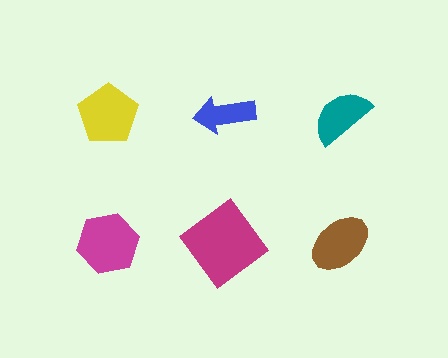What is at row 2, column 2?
A magenta diamond.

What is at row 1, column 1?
A yellow pentagon.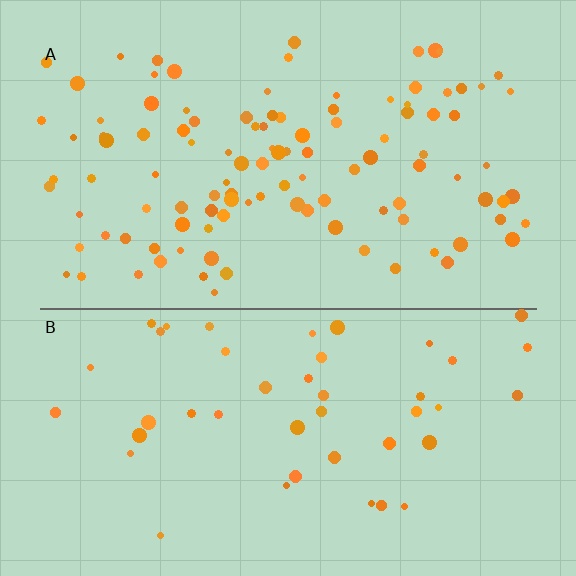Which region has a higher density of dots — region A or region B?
A (the top).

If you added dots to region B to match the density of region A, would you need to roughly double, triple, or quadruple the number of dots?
Approximately double.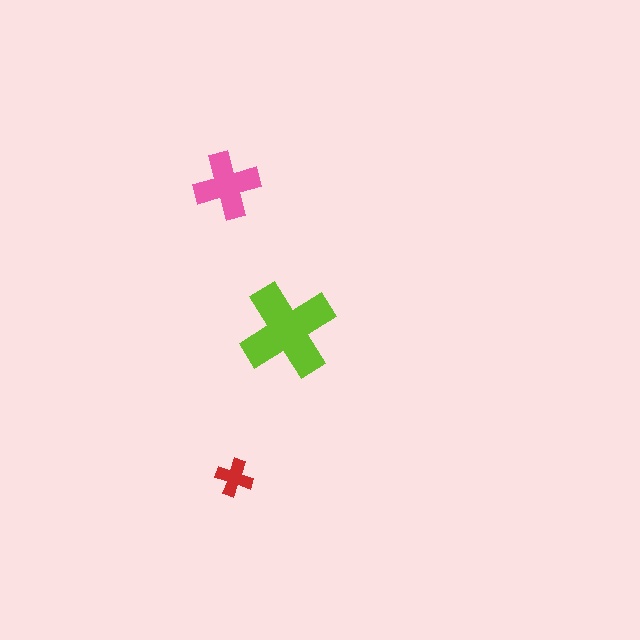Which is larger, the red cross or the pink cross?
The pink one.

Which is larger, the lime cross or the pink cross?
The lime one.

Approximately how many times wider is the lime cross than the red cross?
About 2.5 times wider.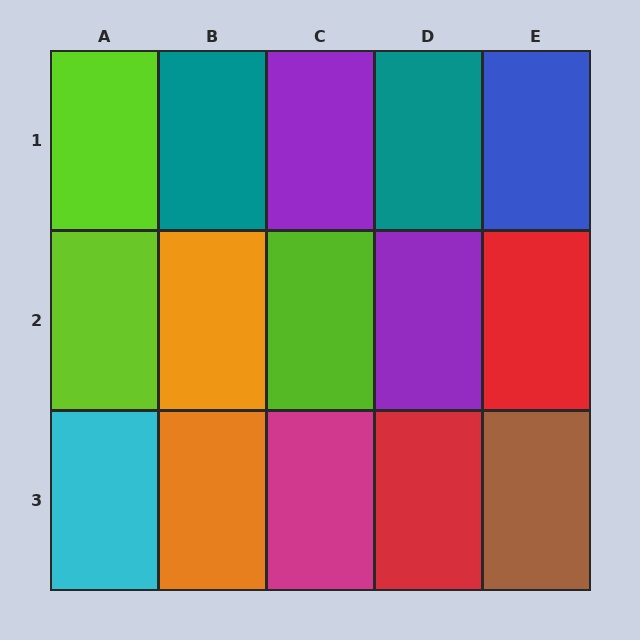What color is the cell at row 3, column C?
Magenta.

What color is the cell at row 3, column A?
Cyan.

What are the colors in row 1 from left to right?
Lime, teal, purple, teal, blue.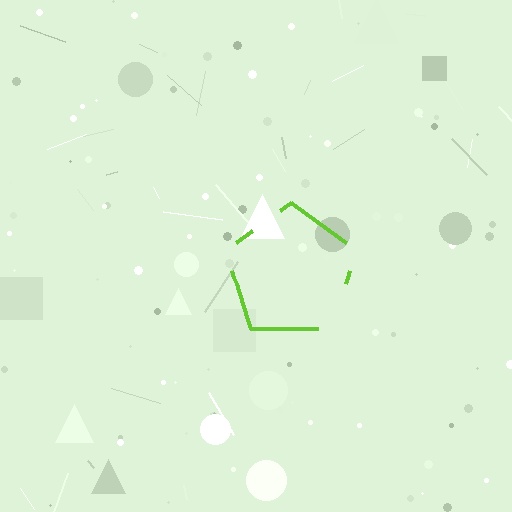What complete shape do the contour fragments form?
The contour fragments form a pentagon.